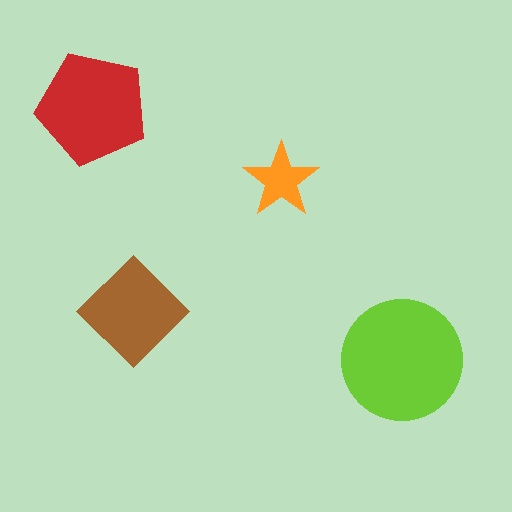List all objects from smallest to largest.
The orange star, the brown diamond, the red pentagon, the lime circle.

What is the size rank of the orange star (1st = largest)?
4th.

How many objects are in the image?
There are 4 objects in the image.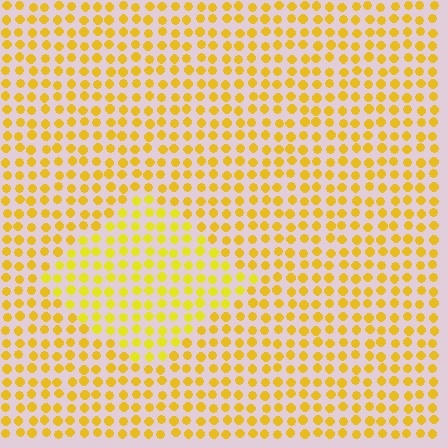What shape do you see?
I see a diamond.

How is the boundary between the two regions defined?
The boundary is defined purely by a slight shift in hue (about 14 degrees). Spacing, size, and orientation are identical on both sides.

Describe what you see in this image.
The image is filled with small yellow elements in a uniform arrangement. A diamond-shaped region is visible where the elements are tinted to a slightly different hue, forming a subtle color boundary.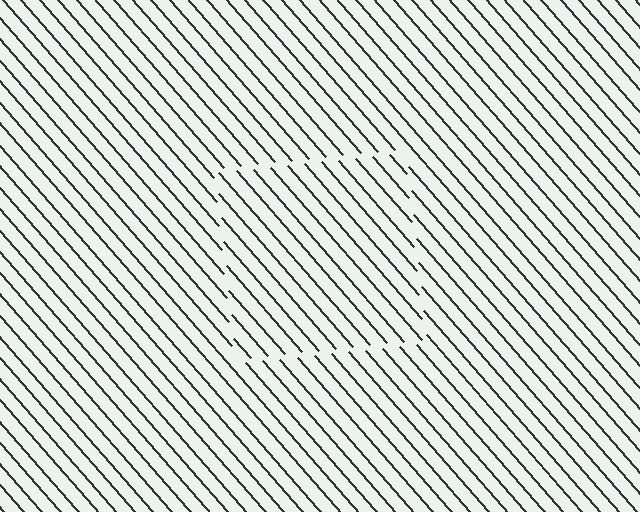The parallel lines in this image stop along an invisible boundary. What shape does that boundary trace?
An illusory square. The interior of the shape contains the same grating, shifted by half a period — the contour is defined by the phase discontinuity where line-ends from the inner and outer gratings abut.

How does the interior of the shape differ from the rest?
The interior of the shape contains the same grating, shifted by half a period — the contour is defined by the phase discontinuity where line-ends from the inner and outer gratings abut.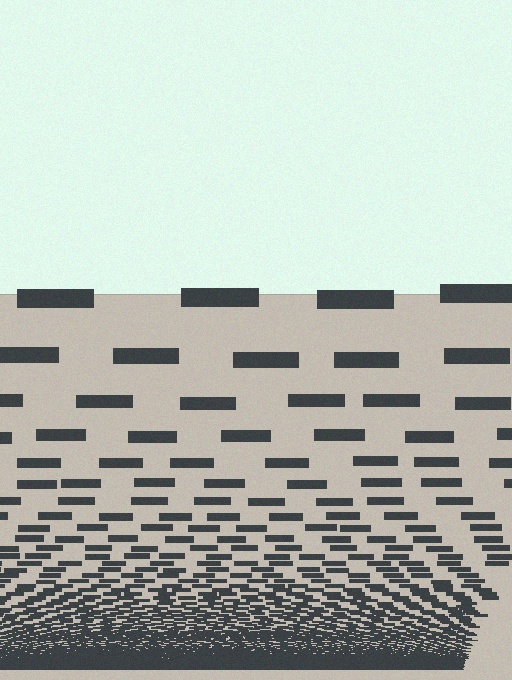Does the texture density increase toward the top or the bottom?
Density increases toward the bottom.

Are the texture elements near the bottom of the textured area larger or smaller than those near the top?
Smaller. The gradient is inverted — elements near the bottom are smaller and denser.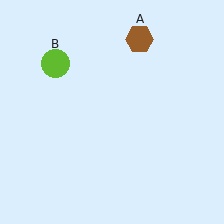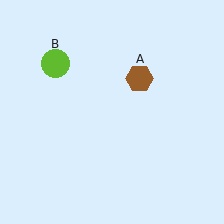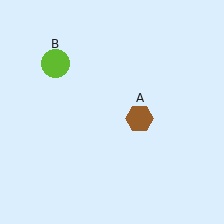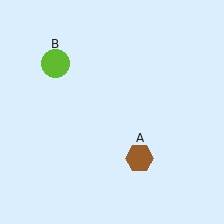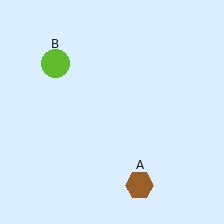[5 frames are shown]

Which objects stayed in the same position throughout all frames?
Lime circle (object B) remained stationary.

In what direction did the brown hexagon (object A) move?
The brown hexagon (object A) moved down.